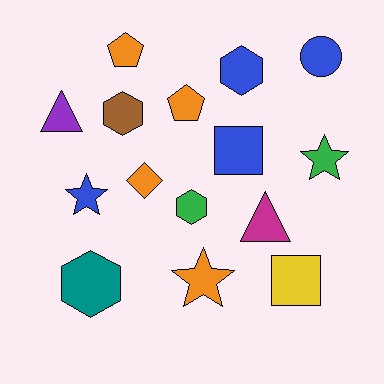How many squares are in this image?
There are 2 squares.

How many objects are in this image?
There are 15 objects.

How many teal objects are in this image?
There is 1 teal object.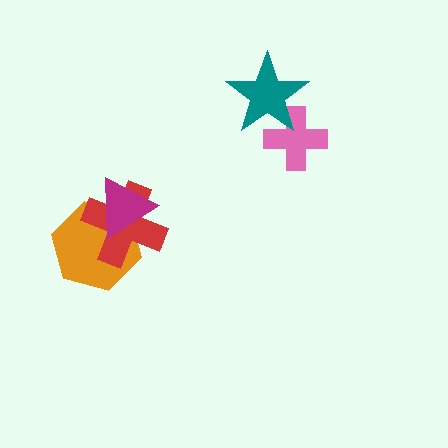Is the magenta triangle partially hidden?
No, no other shape covers it.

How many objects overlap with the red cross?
2 objects overlap with the red cross.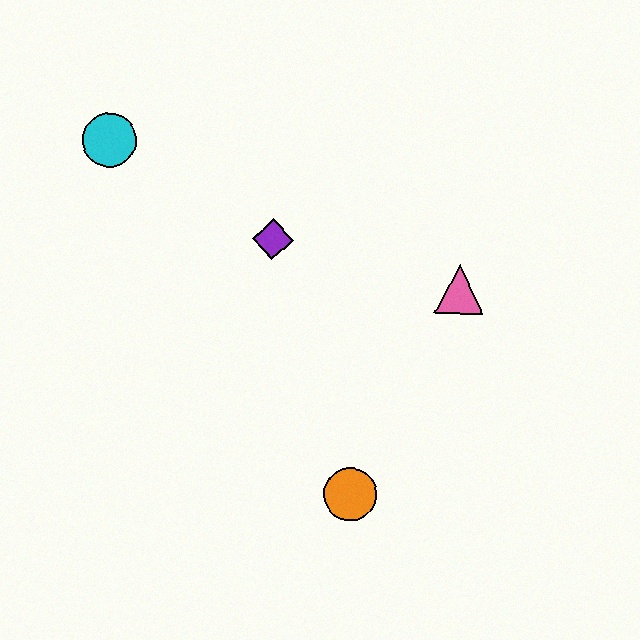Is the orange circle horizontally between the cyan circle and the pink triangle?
Yes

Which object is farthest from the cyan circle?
The orange circle is farthest from the cyan circle.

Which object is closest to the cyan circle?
The purple diamond is closest to the cyan circle.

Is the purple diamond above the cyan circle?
No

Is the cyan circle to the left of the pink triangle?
Yes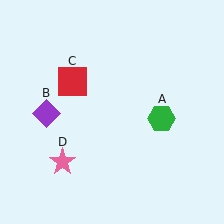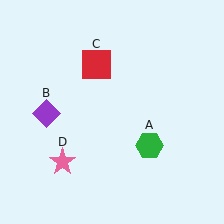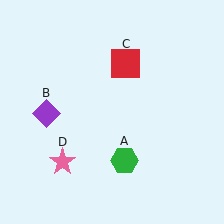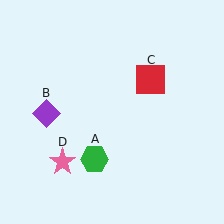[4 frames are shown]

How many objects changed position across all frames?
2 objects changed position: green hexagon (object A), red square (object C).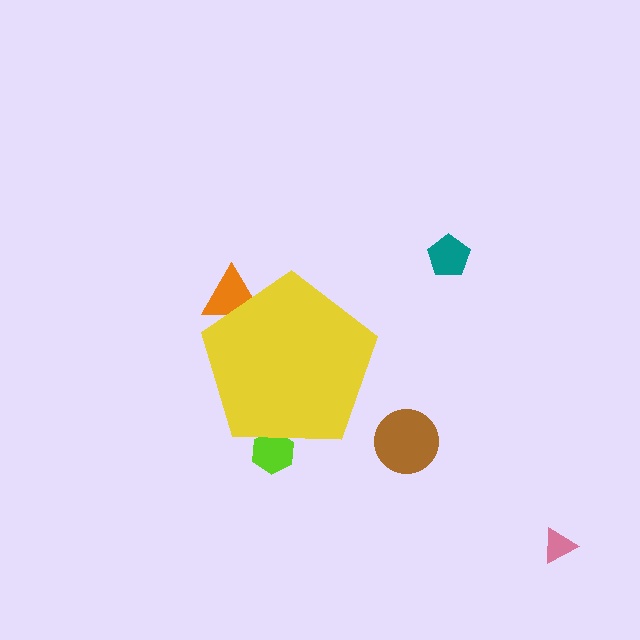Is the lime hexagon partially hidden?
Yes, the lime hexagon is partially hidden behind the yellow pentagon.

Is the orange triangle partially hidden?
Yes, the orange triangle is partially hidden behind the yellow pentagon.